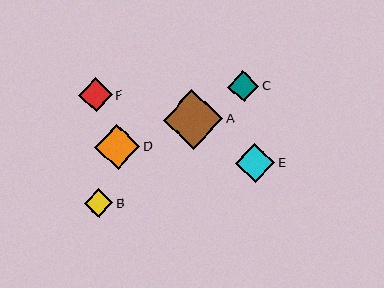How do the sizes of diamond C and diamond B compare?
Diamond C and diamond B are approximately the same size.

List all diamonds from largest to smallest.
From largest to smallest: A, D, E, F, C, B.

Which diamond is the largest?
Diamond A is the largest with a size of approximately 59 pixels.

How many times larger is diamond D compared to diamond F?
Diamond D is approximately 1.3 times the size of diamond F.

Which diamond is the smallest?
Diamond B is the smallest with a size of approximately 28 pixels.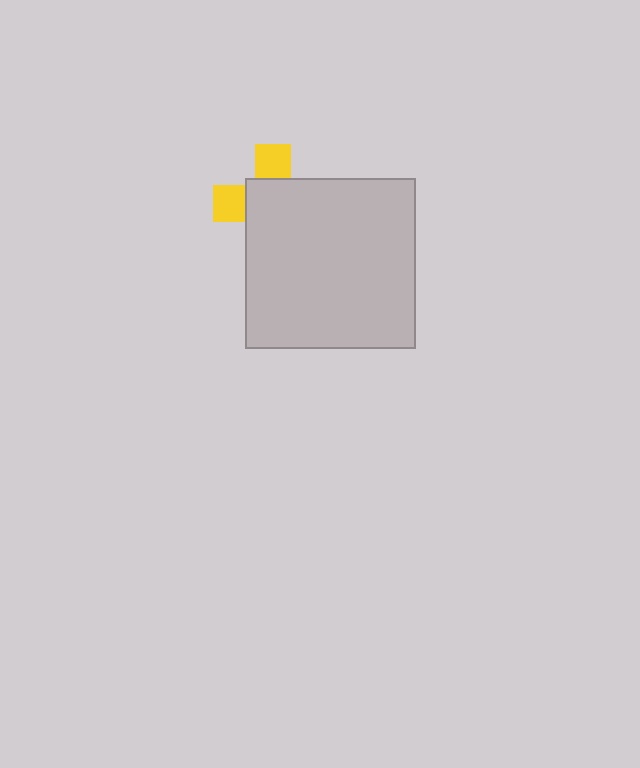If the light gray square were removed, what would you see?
You would see the complete yellow cross.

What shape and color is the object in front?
The object in front is a light gray square.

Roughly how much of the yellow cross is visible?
A small part of it is visible (roughly 32%).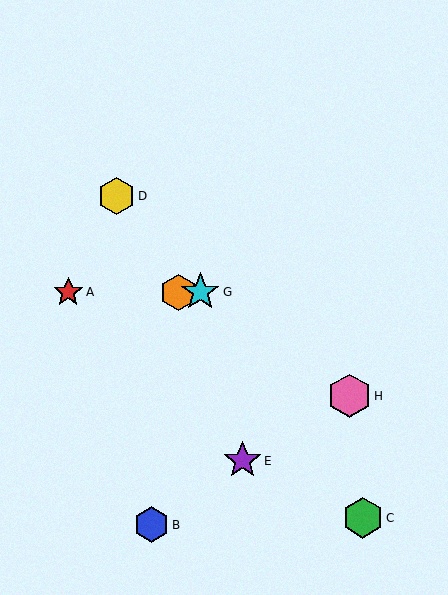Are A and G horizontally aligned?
Yes, both are at y≈292.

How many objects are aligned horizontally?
3 objects (A, F, G) are aligned horizontally.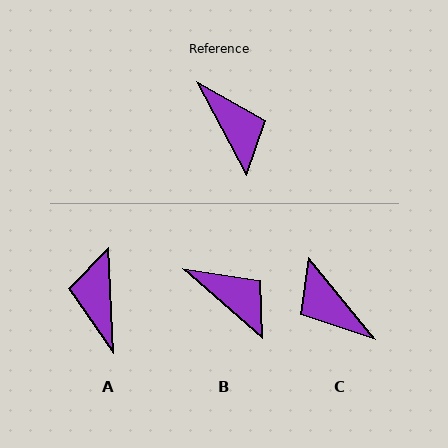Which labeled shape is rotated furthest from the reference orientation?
C, about 169 degrees away.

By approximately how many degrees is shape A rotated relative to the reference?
Approximately 155 degrees counter-clockwise.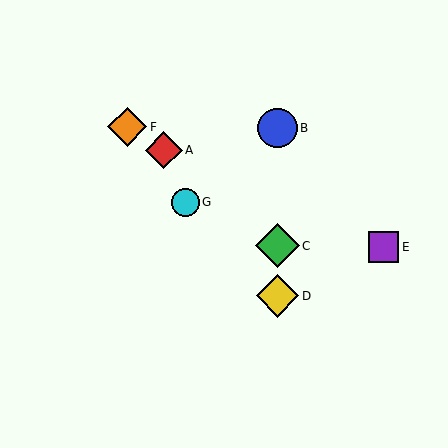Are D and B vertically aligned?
Yes, both are at x≈278.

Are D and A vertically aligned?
No, D is at x≈278 and A is at x≈164.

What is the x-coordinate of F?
Object F is at x≈127.